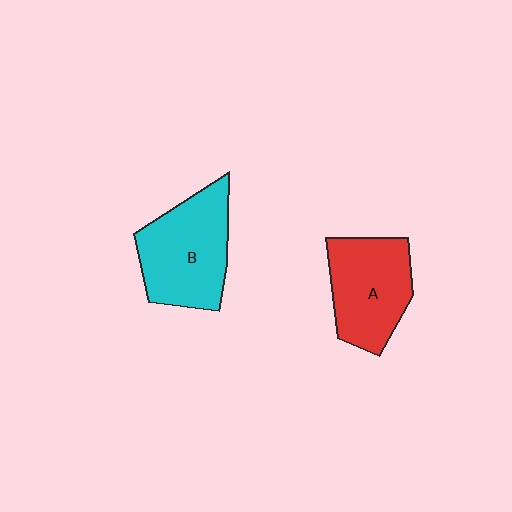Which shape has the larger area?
Shape B (cyan).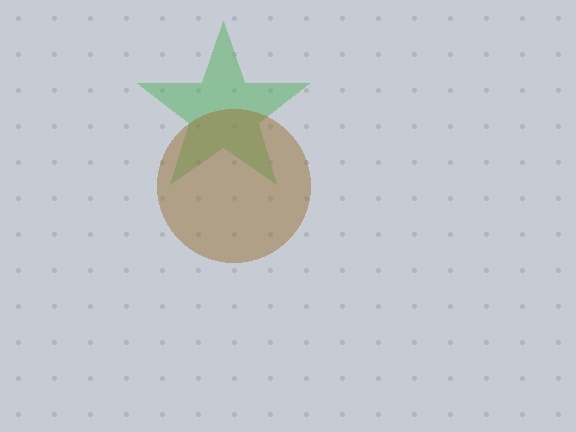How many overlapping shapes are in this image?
There are 2 overlapping shapes in the image.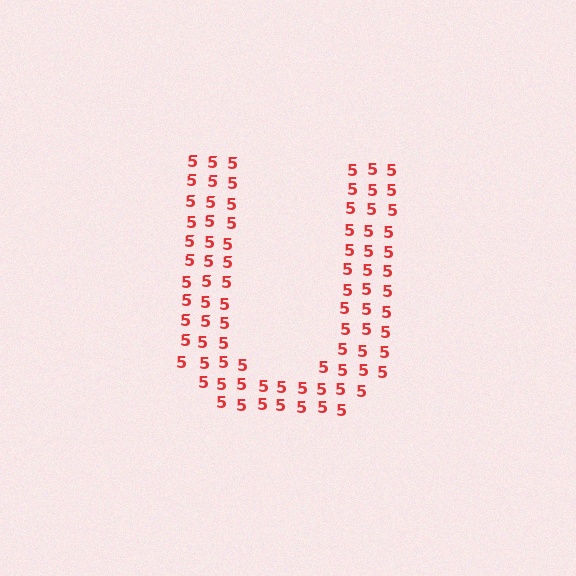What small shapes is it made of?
It is made of small digit 5's.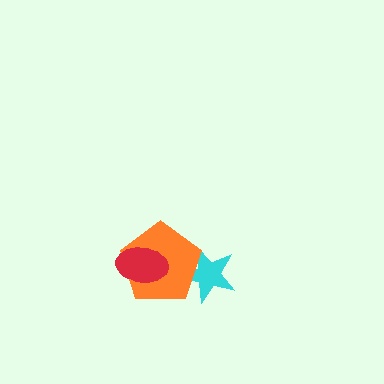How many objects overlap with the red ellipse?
1 object overlaps with the red ellipse.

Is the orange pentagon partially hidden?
Yes, it is partially covered by another shape.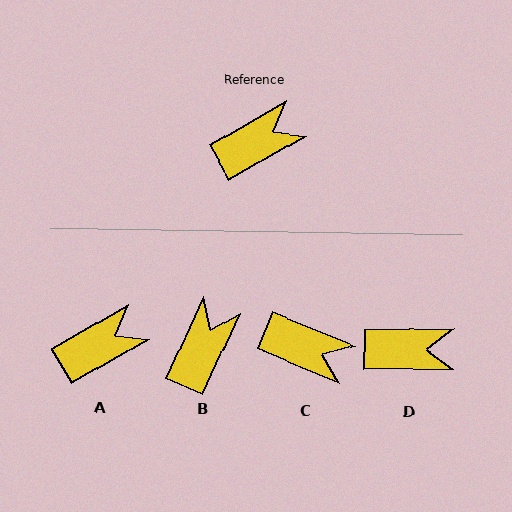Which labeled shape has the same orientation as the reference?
A.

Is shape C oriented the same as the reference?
No, it is off by about 53 degrees.